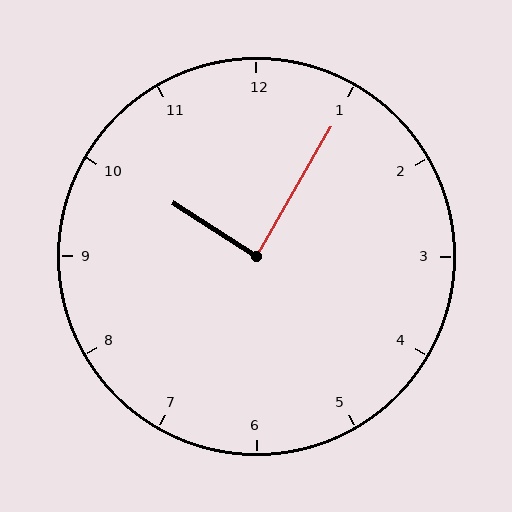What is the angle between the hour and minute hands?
Approximately 88 degrees.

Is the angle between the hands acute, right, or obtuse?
It is right.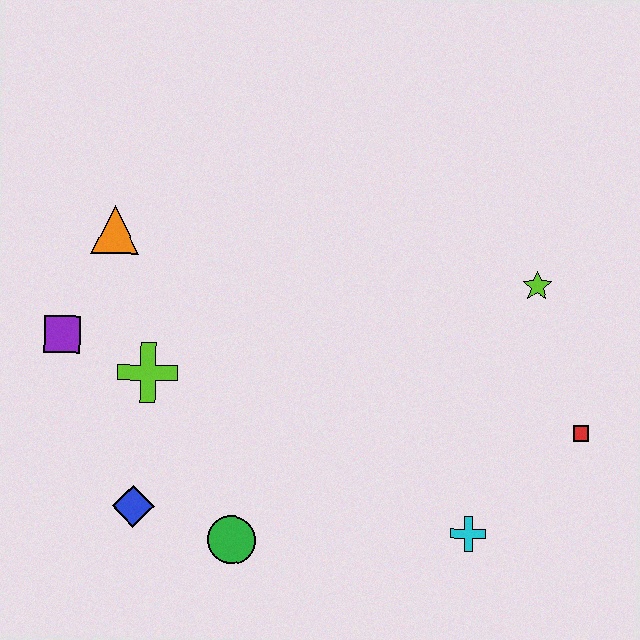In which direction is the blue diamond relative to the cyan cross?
The blue diamond is to the left of the cyan cross.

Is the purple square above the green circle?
Yes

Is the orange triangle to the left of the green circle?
Yes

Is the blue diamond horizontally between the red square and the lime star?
No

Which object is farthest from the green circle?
The lime star is farthest from the green circle.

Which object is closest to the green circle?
The blue diamond is closest to the green circle.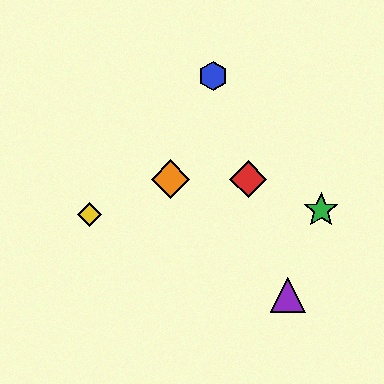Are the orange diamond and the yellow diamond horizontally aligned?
No, the orange diamond is at y≈179 and the yellow diamond is at y≈215.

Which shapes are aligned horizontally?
The red diamond, the orange diamond are aligned horizontally.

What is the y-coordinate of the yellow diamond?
The yellow diamond is at y≈215.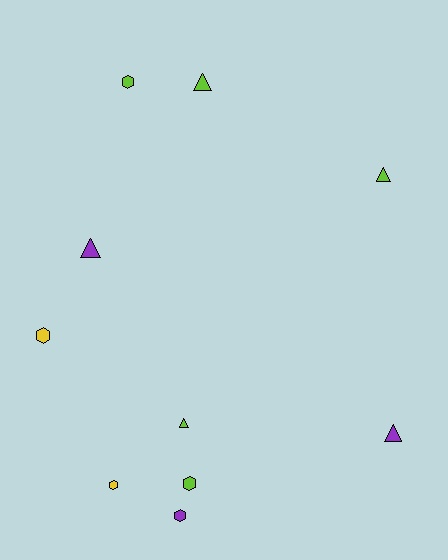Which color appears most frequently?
Lime, with 5 objects.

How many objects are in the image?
There are 10 objects.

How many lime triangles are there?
There are 3 lime triangles.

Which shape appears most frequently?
Hexagon, with 5 objects.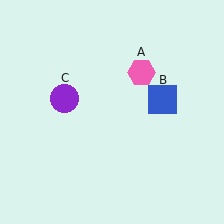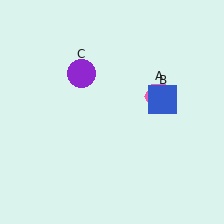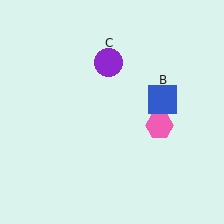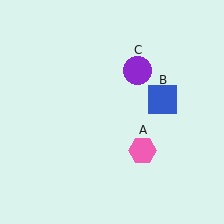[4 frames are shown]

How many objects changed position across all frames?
2 objects changed position: pink hexagon (object A), purple circle (object C).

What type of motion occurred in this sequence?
The pink hexagon (object A), purple circle (object C) rotated clockwise around the center of the scene.